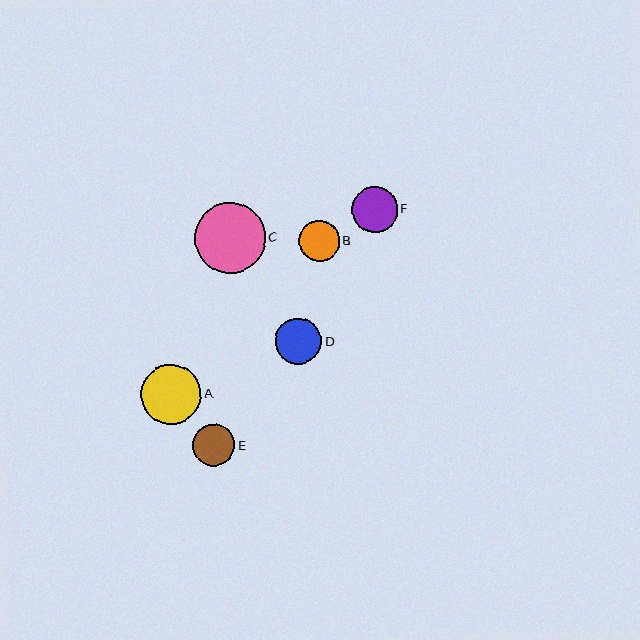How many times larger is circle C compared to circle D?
Circle C is approximately 1.5 times the size of circle D.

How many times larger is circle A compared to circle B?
Circle A is approximately 1.5 times the size of circle B.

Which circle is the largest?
Circle C is the largest with a size of approximately 71 pixels.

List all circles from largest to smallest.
From largest to smallest: C, A, D, F, E, B.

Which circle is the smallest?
Circle B is the smallest with a size of approximately 41 pixels.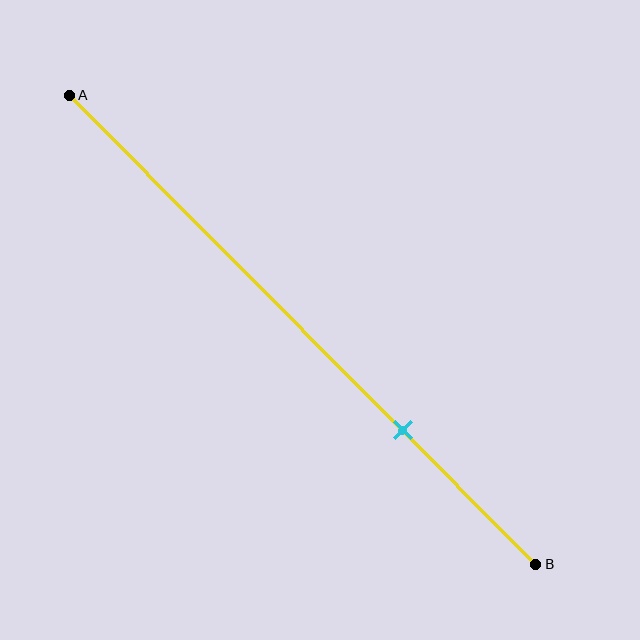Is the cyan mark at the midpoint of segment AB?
No, the mark is at about 70% from A, not at the 50% midpoint.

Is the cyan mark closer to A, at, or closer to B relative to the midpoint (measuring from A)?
The cyan mark is closer to point B than the midpoint of segment AB.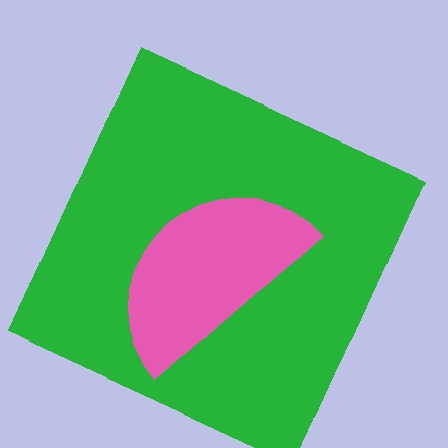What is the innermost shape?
The pink semicircle.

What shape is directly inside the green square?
The pink semicircle.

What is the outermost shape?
The green square.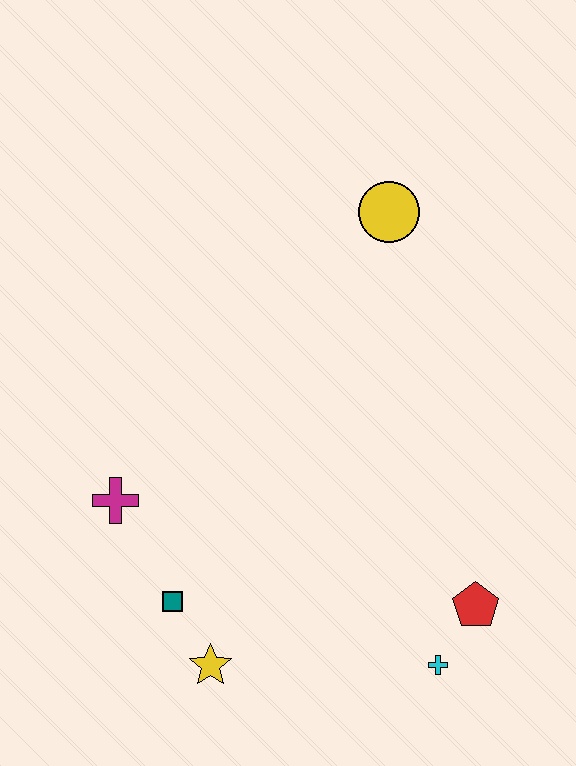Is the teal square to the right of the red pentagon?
No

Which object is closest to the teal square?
The yellow star is closest to the teal square.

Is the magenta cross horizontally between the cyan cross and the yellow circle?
No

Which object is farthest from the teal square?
The yellow circle is farthest from the teal square.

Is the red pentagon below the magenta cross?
Yes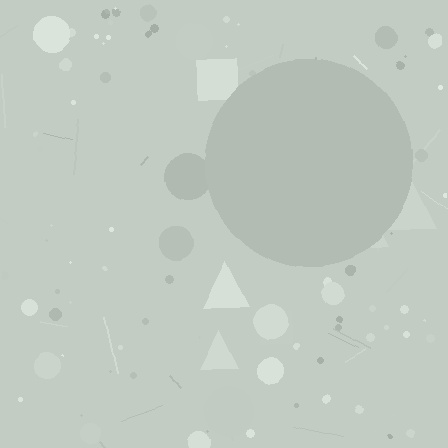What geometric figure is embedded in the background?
A circle is embedded in the background.